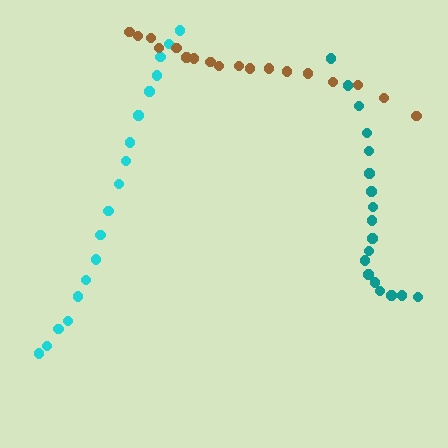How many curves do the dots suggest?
There are 3 distinct paths.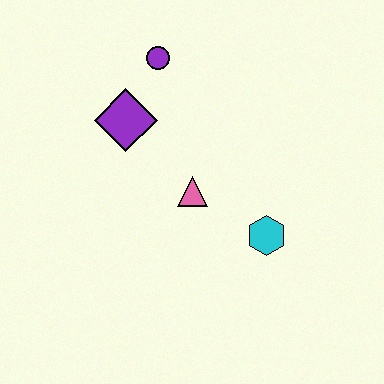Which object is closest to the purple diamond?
The purple circle is closest to the purple diamond.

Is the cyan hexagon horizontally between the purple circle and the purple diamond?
No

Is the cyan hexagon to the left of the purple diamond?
No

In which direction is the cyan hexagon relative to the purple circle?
The cyan hexagon is below the purple circle.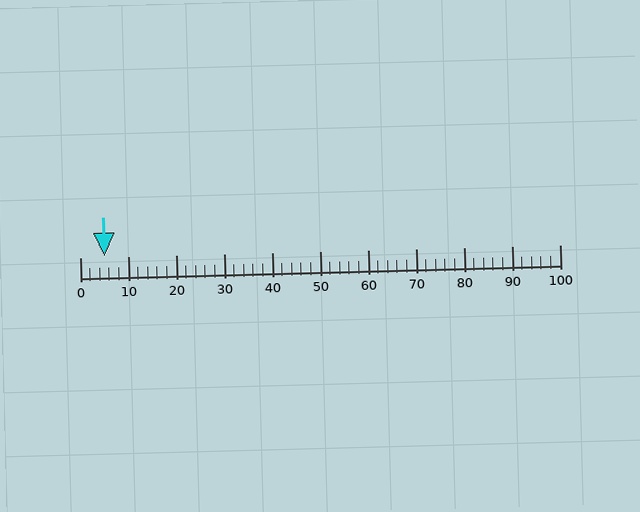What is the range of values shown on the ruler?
The ruler shows values from 0 to 100.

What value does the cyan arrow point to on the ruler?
The cyan arrow points to approximately 5.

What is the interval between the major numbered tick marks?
The major tick marks are spaced 10 units apart.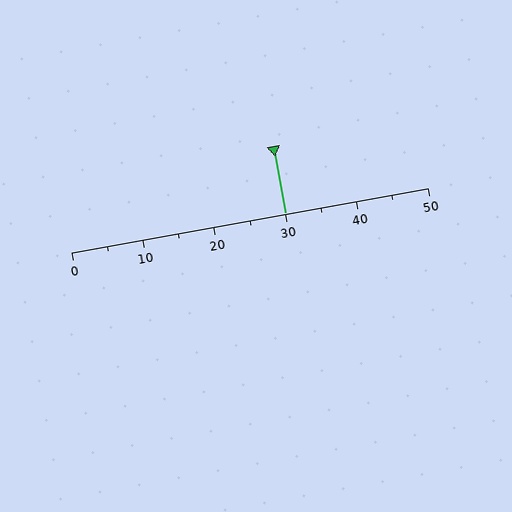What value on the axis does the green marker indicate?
The marker indicates approximately 30.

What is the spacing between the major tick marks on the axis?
The major ticks are spaced 10 apart.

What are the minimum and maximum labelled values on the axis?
The axis runs from 0 to 50.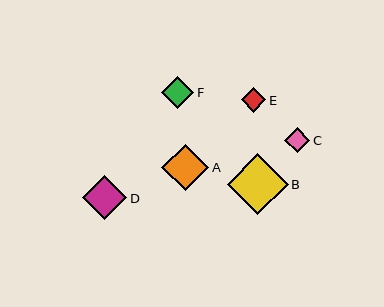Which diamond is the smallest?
Diamond E is the smallest with a size of approximately 25 pixels.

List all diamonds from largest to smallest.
From largest to smallest: B, A, D, F, C, E.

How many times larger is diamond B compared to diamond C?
Diamond B is approximately 2.4 times the size of diamond C.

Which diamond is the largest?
Diamond B is the largest with a size of approximately 61 pixels.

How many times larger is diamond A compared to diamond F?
Diamond A is approximately 1.5 times the size of diamond F.